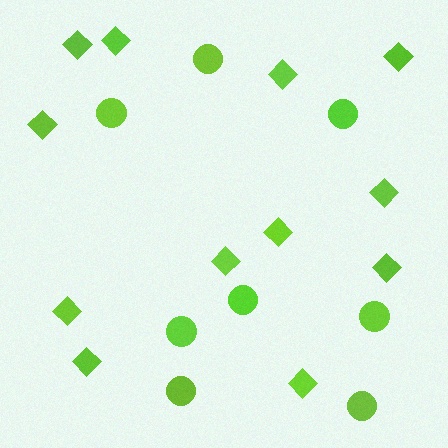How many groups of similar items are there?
There are 2 groups: one group of diamonds (12) and one group of circles (8).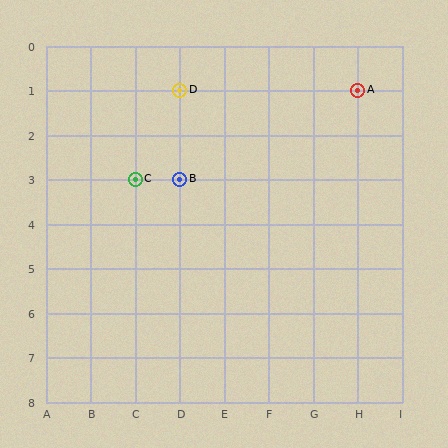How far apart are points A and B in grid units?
Points A and B are 4 columns and 2 rows apart (about 4.5 grid units diagonally).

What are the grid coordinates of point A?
Point A is at grid coordinates (H, 1).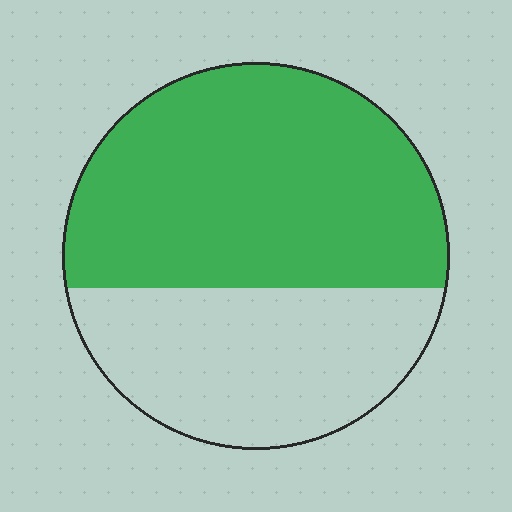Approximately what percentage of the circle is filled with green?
Approximately 60%.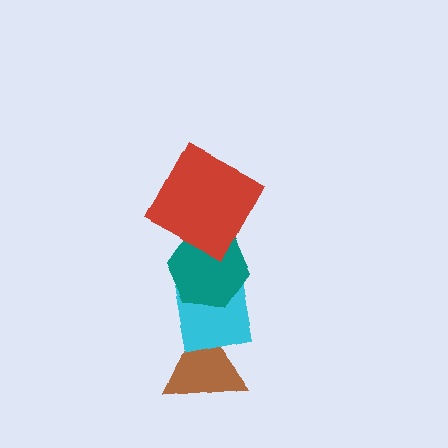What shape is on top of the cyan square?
The teal hexagon is on top of the cyan square.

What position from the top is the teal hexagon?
The teal hexagon is 2nd from the top.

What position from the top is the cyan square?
The cyan square is 3rd from the top.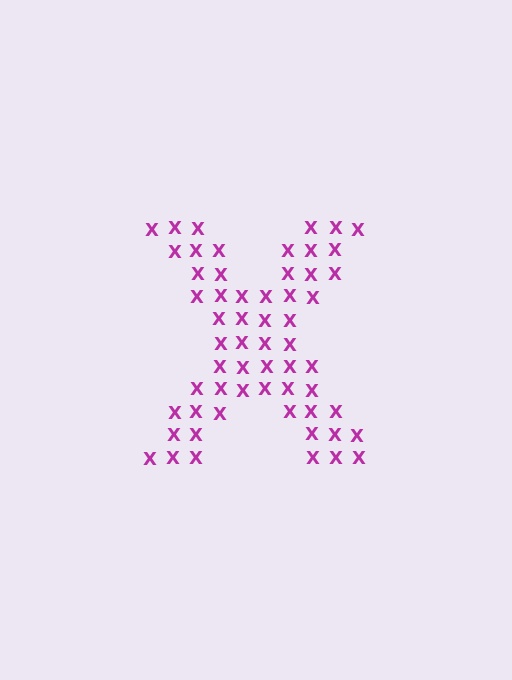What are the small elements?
The small elements are letter X's.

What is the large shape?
The large shape is the letter X.